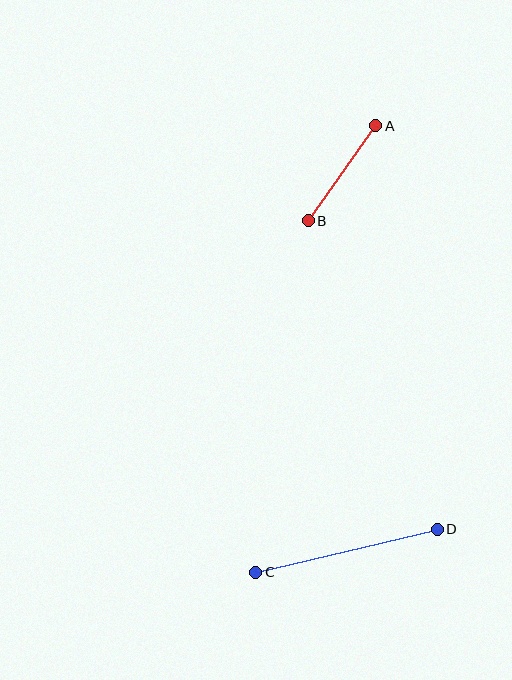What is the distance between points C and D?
The distance is approximately 187 pixels.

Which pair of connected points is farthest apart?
Points C and D are farthest apart.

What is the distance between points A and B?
The distance is approximately 116 pixels.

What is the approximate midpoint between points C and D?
The midpoint is at approximately (346, 551) pixels.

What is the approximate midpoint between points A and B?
The midpoint is at approximately (342, 173) pixels.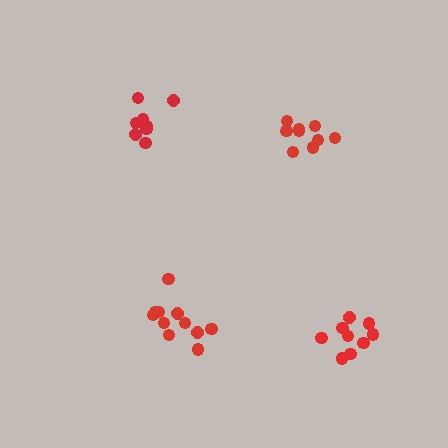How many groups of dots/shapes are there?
There are 4 groups.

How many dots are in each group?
Group 1: 9 dots, Group 2: 9 dots, Group 3: 11 dots, Group 4: 8 dots (37 total).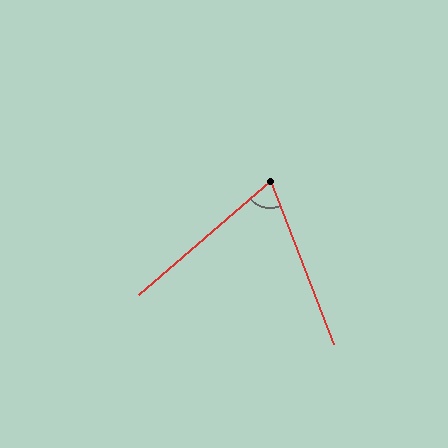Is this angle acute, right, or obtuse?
It is acute.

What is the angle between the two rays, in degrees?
Approximately 70 degrees.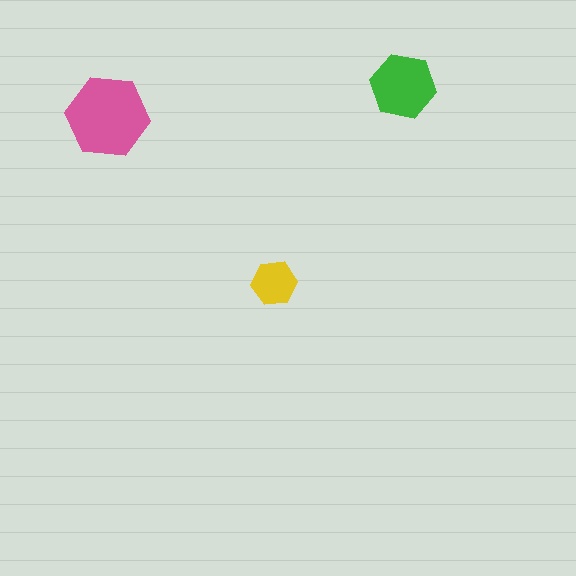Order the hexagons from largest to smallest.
the pink one, the green one, the yellow one.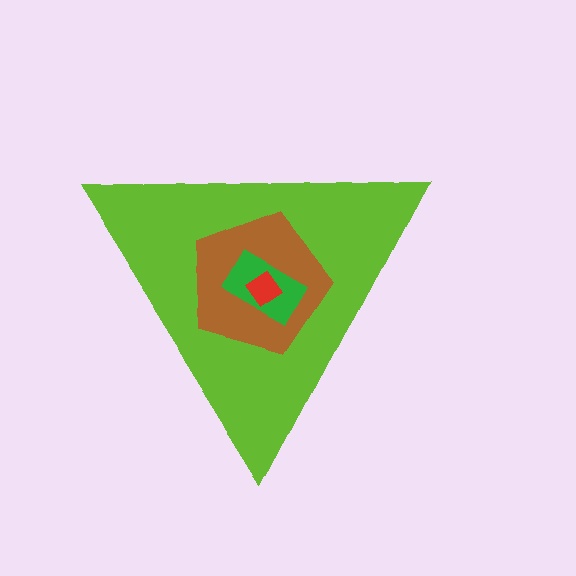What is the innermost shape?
The red diamond.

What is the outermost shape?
The lime triangle.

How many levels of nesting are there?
4.